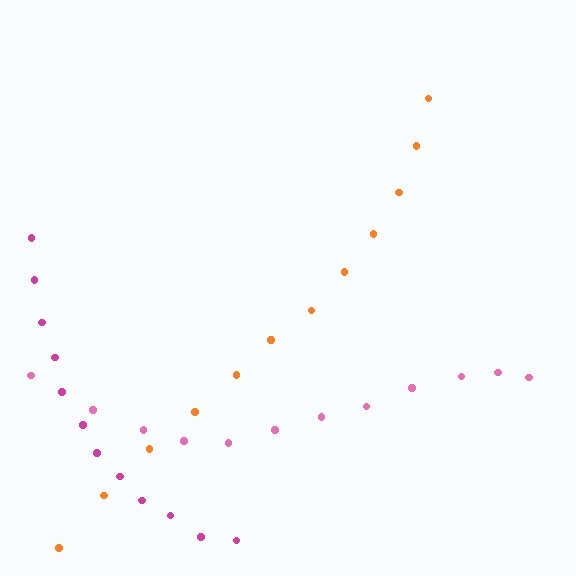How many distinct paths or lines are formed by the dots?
There are 3 distinct paths.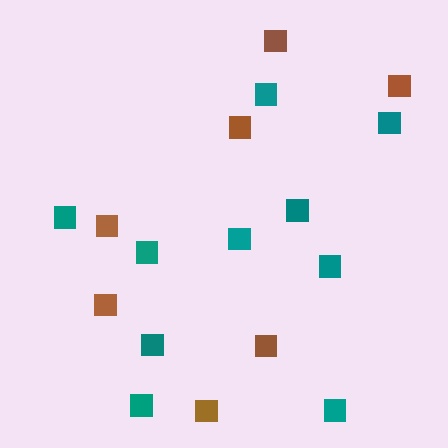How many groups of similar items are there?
There are 2 groups: one group of teal squares (10) and one group of brown squares (7).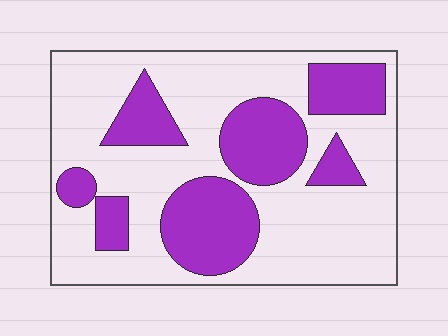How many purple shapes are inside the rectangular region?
7.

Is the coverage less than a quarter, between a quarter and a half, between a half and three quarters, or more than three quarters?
Between a quarter and a half.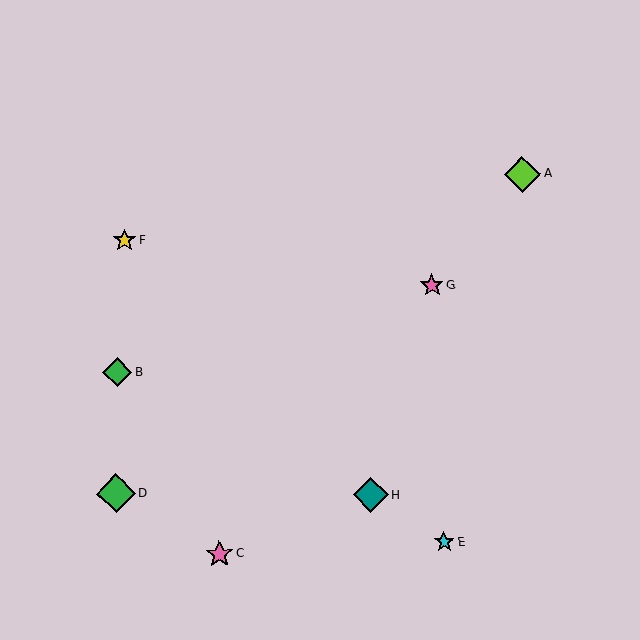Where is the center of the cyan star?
The center of the cyan star is at (444, 542).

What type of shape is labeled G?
Shape G is a pink star.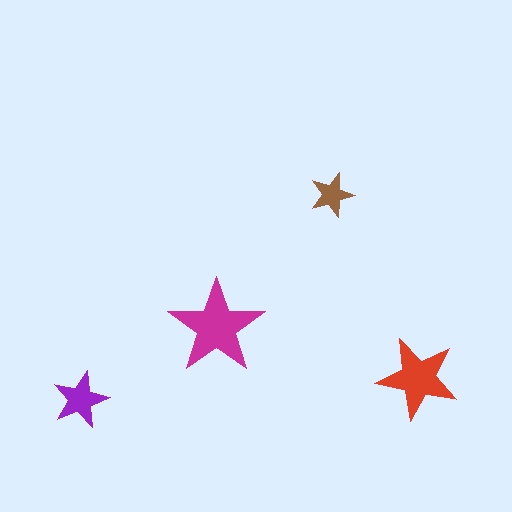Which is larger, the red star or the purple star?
The red one.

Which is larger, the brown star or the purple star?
The purple one.